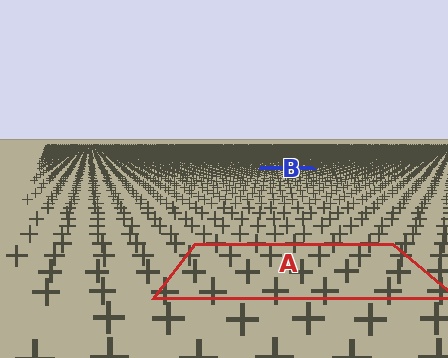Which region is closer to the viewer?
Region A is closer. The texture elements there are larger and more spread out.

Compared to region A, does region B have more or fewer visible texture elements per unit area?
Region B has more texture elements per unit area — they are packed more densely because it is farther away.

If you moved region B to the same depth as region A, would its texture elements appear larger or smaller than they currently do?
They would appear larger. At a closer depth, the same texture elements are projected at a bigger on-screen size.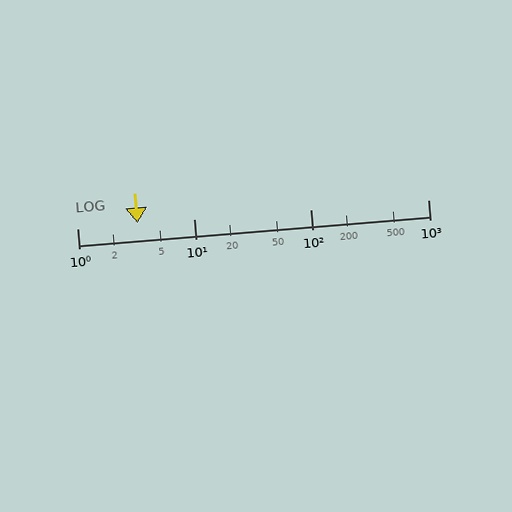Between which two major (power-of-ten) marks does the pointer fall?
The pointer is between 1 and 10.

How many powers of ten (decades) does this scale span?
The scale spans 3 decades, from 1 to 1000.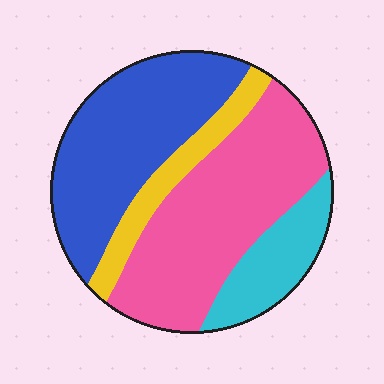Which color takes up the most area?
Pink, at roughly 40%.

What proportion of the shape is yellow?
Yellow covers around 10% of the shape.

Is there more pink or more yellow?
Pink.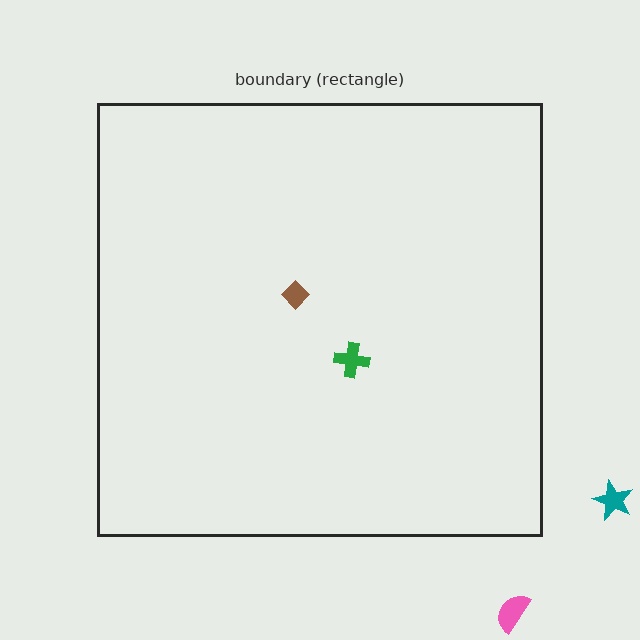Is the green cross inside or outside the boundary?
Inside.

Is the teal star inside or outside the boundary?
Outside.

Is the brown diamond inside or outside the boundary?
Inside.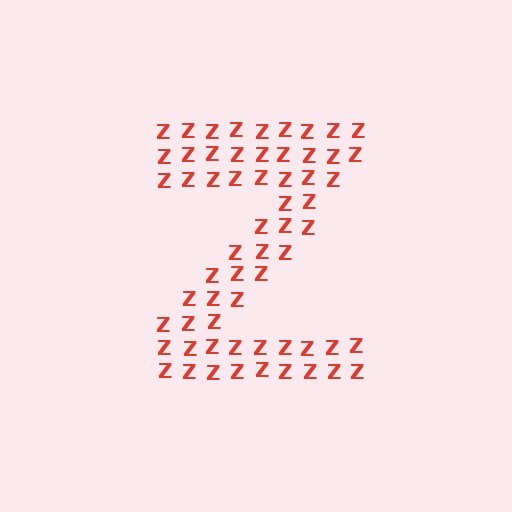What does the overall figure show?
The overall figure shows the letter Z.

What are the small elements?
The small elements are letter Z's.